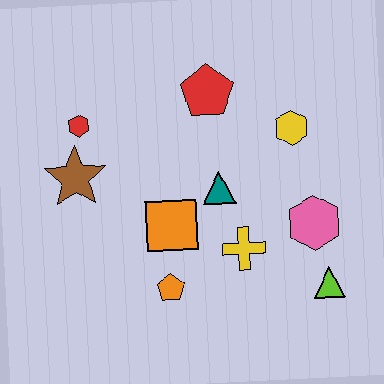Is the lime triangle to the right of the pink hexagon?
Yes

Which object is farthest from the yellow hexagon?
The brown star is farthest from the yellow hexagon.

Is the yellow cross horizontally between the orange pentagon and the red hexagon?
No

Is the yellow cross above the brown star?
No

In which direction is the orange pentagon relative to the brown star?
The orange pentagon is below the brown star.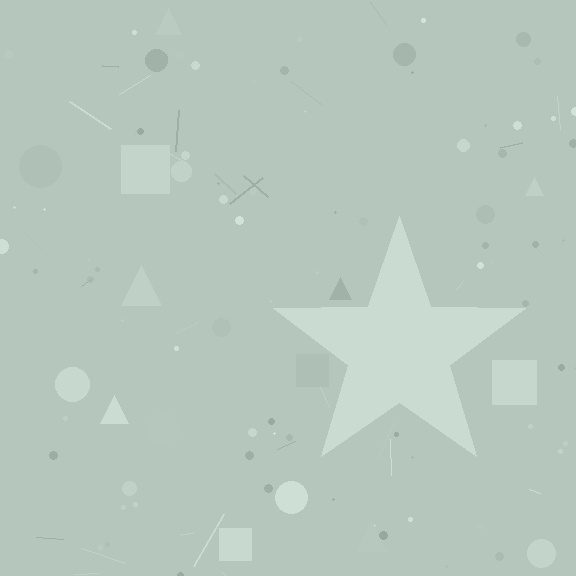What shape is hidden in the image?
A star is hidden in the image.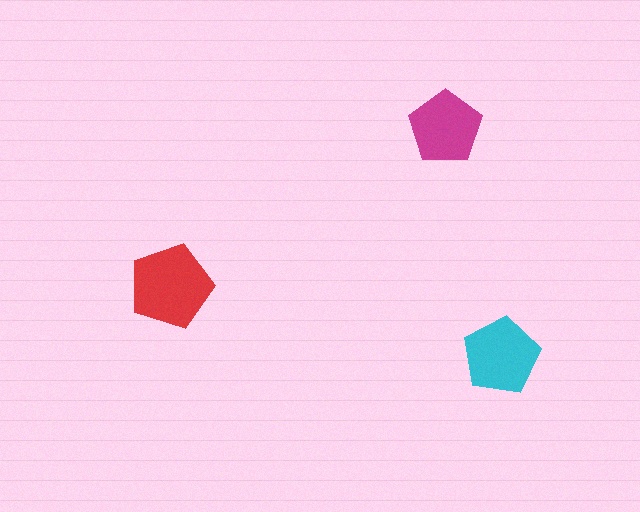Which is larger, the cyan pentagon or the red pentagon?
The red one.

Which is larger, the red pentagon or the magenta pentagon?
The red one.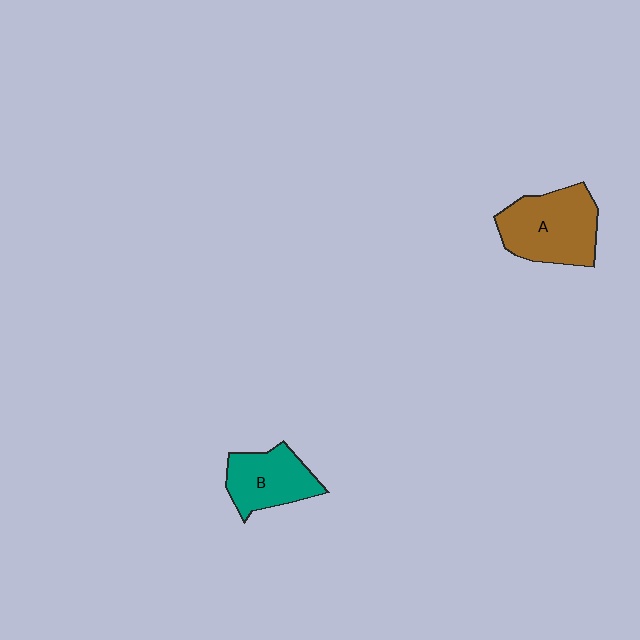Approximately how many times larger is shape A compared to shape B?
Approximately 1.4 times.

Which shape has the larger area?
Shape A (brown).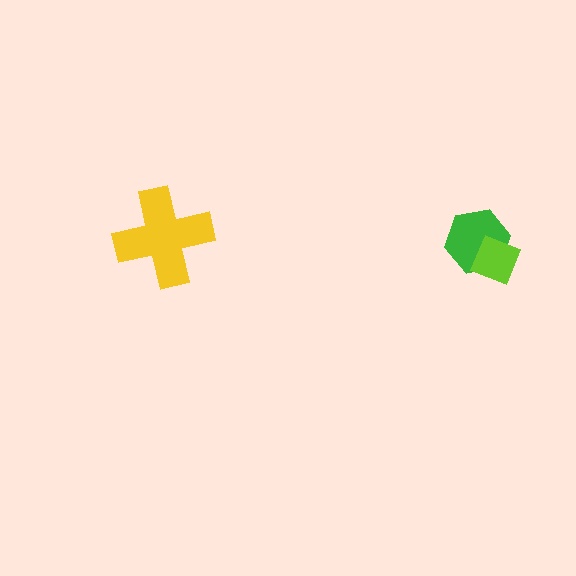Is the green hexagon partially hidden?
Yes, it is partially covered by another shape.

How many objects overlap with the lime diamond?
1 object overlaps with the lime diamond.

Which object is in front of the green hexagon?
The lime diamond is in front of the green hexagon.